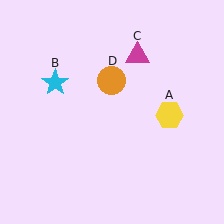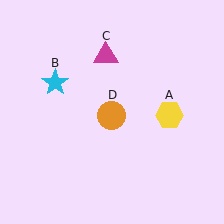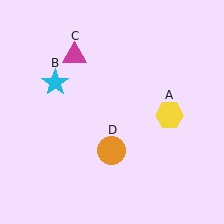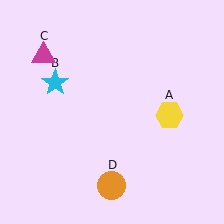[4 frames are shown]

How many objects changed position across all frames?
2 objects changed position: magenta triangle (object C), orange circle (object D).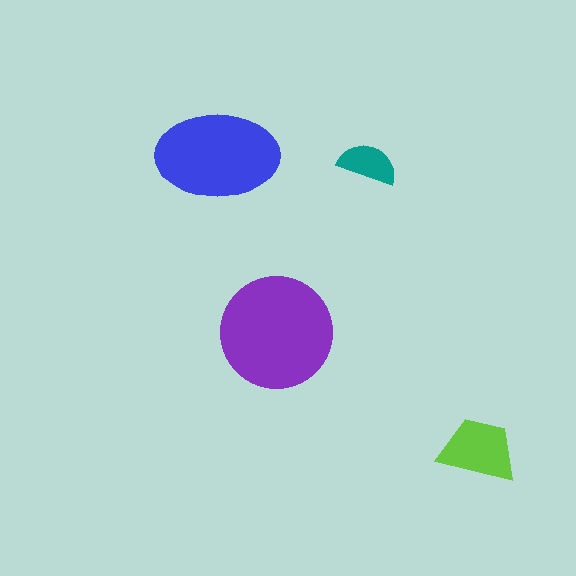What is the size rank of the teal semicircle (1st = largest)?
4th.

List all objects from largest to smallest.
The purple circle, the blue ellipse, the lime trapezoid, the teal semicircle.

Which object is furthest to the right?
The lime trapezoid is rightmost.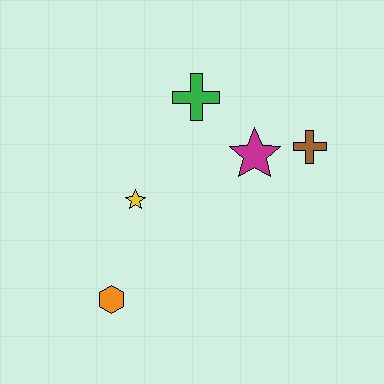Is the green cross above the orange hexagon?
Yes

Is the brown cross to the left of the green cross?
No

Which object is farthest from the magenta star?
The orange hexagon is farthest from the magenta star.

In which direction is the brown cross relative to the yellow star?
The brown cross is to the right of the yellow star.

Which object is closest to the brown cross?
The magenta star is closest to the brown cross.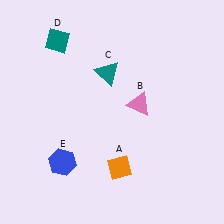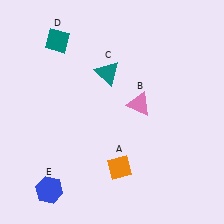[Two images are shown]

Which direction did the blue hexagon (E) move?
The blue hexagon (E) moved down.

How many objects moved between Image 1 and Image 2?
1 object moved between the two images.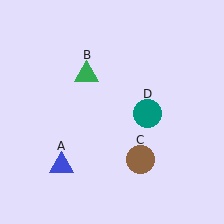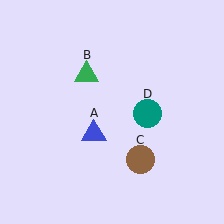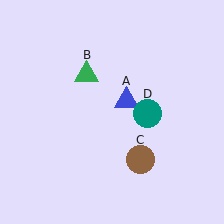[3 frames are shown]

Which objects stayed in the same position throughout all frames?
Green triangle (object B) and brown circle (object C) and teal circle (object D) remained stationary.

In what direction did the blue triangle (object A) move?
The blue triangle (object A) moved up and to the right.